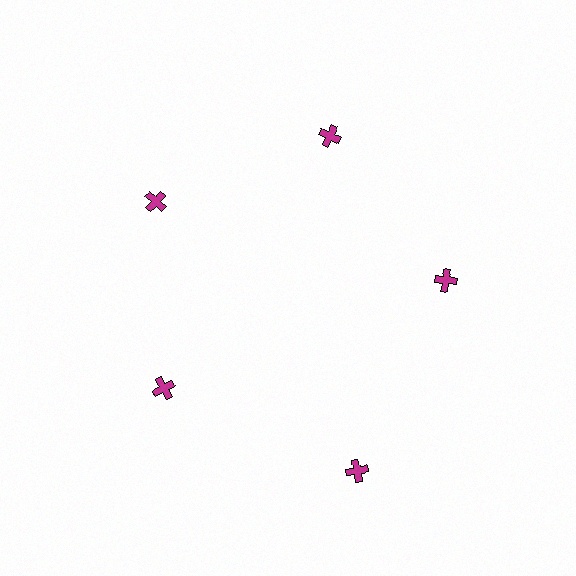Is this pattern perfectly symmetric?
No. The 5 magenta crosses are arranged in a ring, but one element near the 5 o'clock position is pushed outward from the center, breaking the 5-fold rotational symmetry.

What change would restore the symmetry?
The symmetry would be restored by moving it inward, back onto the ring so that all 5 crosses sit at equal angles and equal distance from the center.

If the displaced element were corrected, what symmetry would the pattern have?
It would have 5-fold rotational symmetry — the pattern would map onto itself every 72 degrees.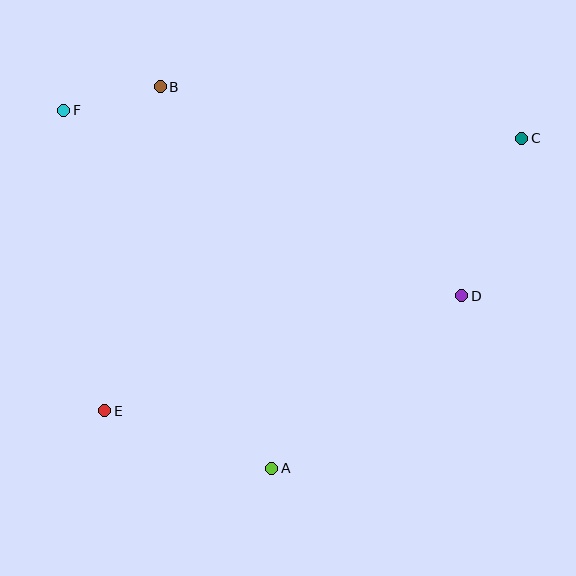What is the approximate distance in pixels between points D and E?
The distance between D and E is approximately 375 pixels.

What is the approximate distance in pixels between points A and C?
The distance between A and C is approximately 414 pixels.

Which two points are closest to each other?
Points B and F are closest to each other.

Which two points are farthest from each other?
Points C and E are farthest from each other.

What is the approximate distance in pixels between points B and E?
The distance between B and E is approximately 329 pixels.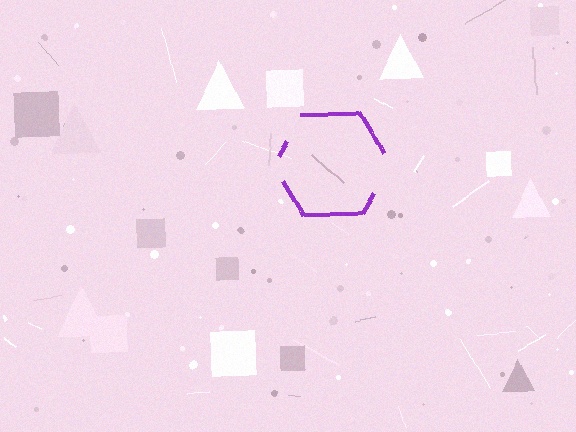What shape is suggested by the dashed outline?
The dashed outline suggests a hexagon.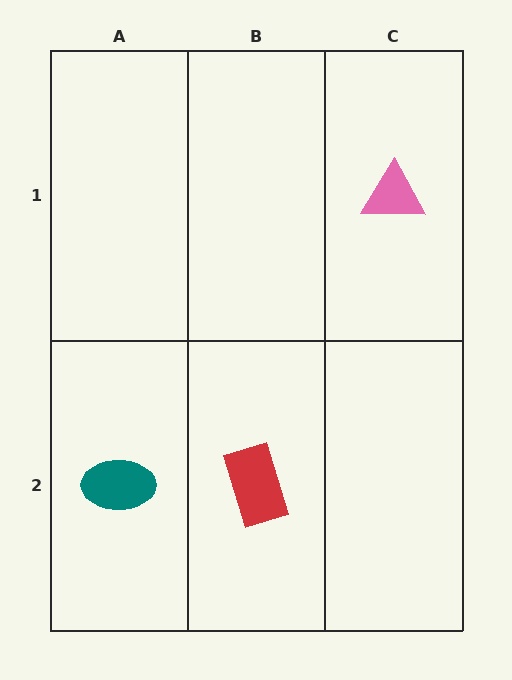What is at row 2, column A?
A teal ellipse.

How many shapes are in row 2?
2 shapes.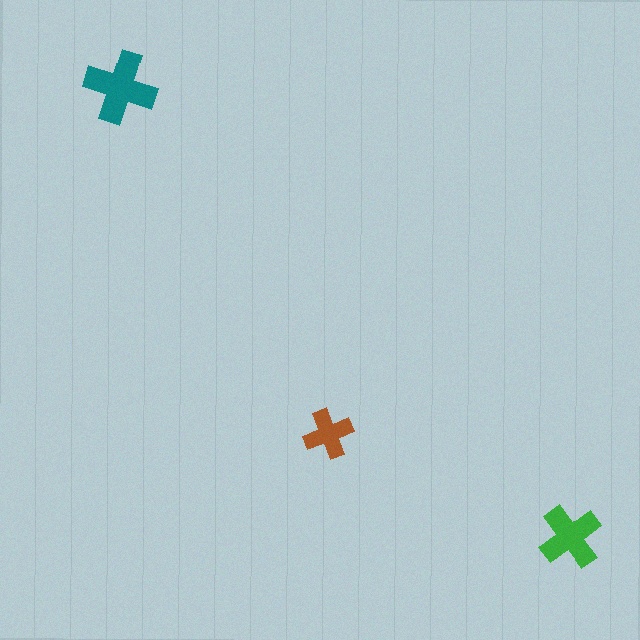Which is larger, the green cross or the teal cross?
The teal one.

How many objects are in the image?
There are 3 objects in the image.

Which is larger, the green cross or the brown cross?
The green one.